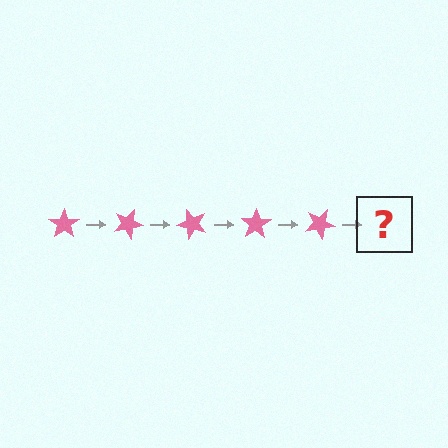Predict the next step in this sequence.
The next step is a pink star rotated 125 degrees.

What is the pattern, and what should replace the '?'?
The pattern is that the star rotates 25 degrees each step. The '?' should be a pink star rotated 125 degrees.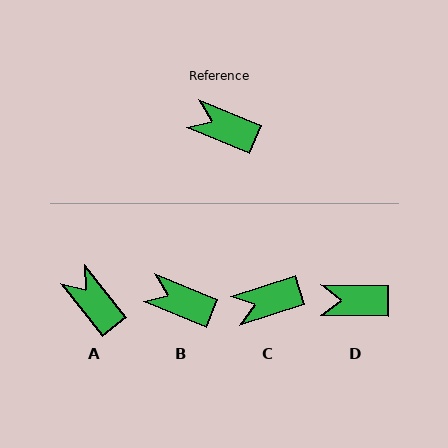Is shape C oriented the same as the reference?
No, it is off by about 41 degrees.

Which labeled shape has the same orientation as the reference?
B.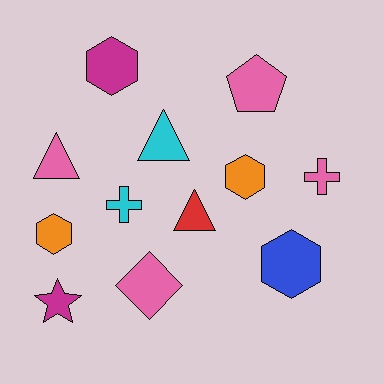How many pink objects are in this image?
There are 4 pink objects.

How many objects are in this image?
There are 12 objects.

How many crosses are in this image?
There are 2 crosses.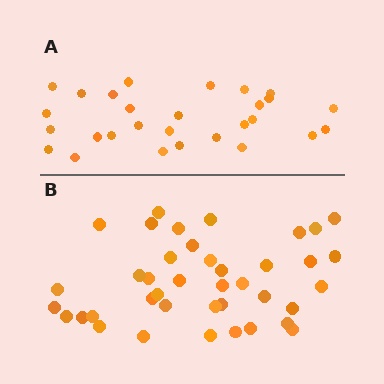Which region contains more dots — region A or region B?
Region B (the bottom region) has more dots.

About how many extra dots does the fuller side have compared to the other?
Region B has roughly 12 or so more dots than region A.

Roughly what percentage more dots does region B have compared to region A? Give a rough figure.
About 45% more.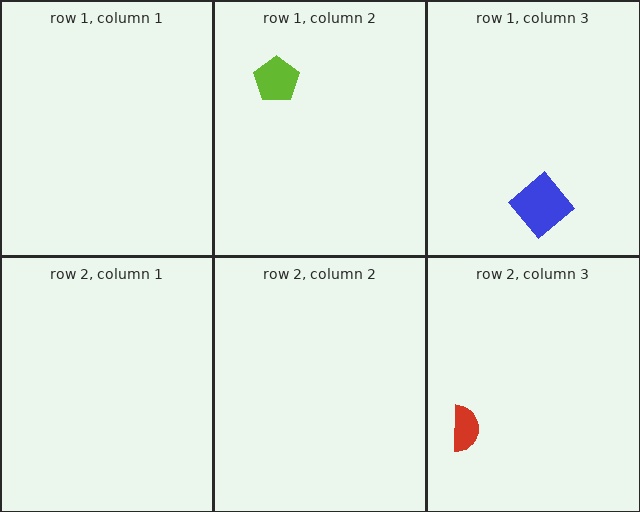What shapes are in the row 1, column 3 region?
The blue diamond.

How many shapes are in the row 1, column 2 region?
1.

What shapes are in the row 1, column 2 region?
The lime pentagon.